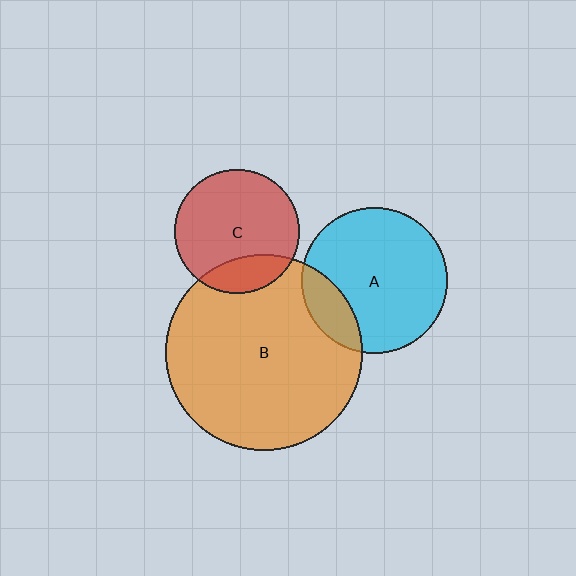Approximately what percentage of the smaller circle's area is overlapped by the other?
Approximately 15%.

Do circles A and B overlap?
Yes.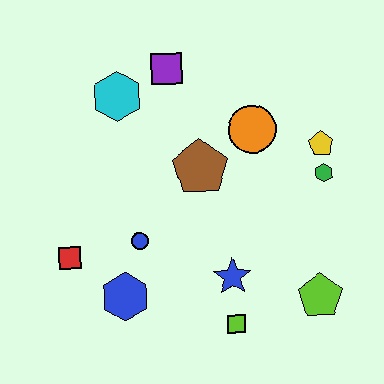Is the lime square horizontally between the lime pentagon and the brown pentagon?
Yes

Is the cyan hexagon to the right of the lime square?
No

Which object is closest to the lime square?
The blue star is closest to the lime square.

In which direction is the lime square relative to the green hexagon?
The lime square is below the green hexagon.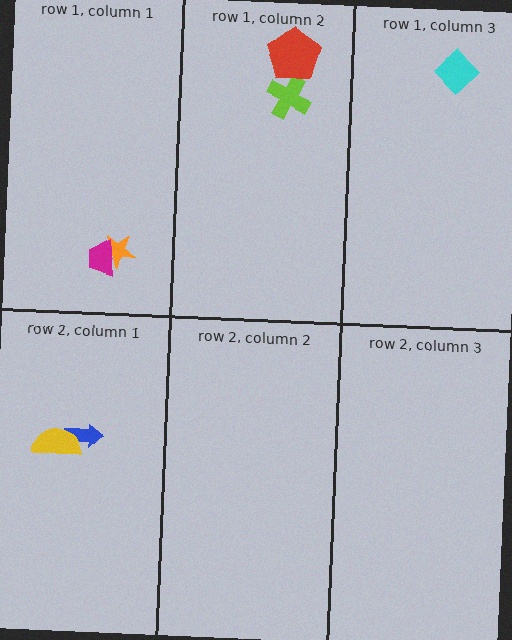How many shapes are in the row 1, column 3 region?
1.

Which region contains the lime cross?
The row 1, column 2 region.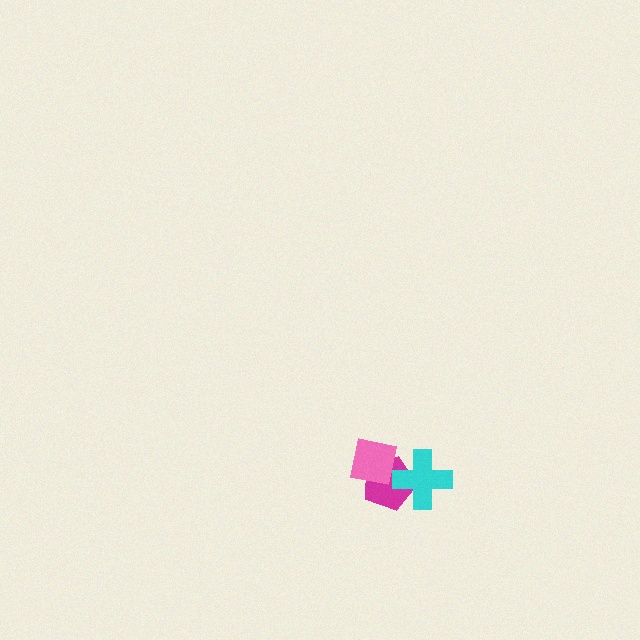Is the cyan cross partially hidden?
No, no other shape covers it.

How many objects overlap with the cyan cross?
1 object overlaps with the cyan cross.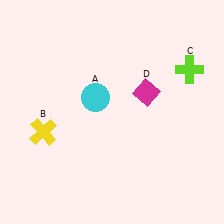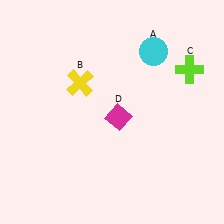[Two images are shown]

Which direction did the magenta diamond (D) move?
The magenta diamond (D) moved left.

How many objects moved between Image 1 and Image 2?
3 objects moved between the two images.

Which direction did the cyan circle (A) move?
The cyan circle (A) moved right.